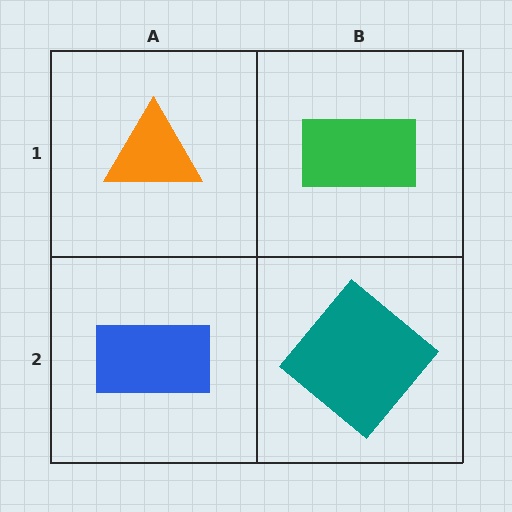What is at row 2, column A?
A blue rectangle.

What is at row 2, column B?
A teal diamond.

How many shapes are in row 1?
2 shapes.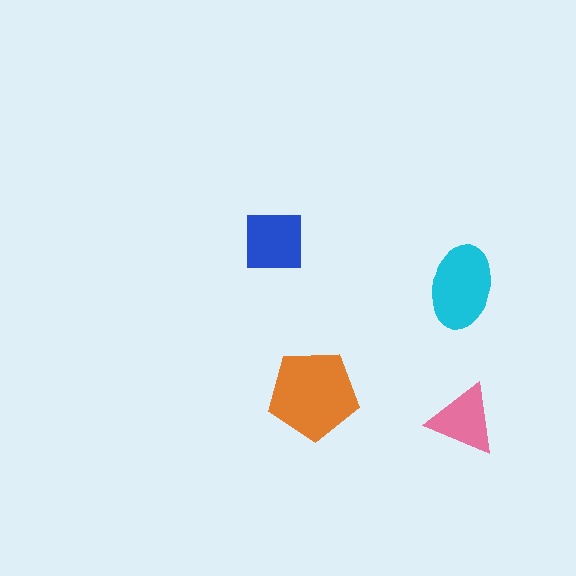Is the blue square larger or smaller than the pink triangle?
Larger.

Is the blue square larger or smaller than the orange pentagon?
Smaller.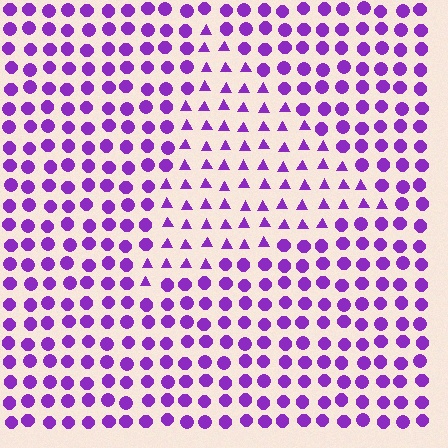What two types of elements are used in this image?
The image uses triangles inside the triangle region and circles outside it.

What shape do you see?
I see a triangle.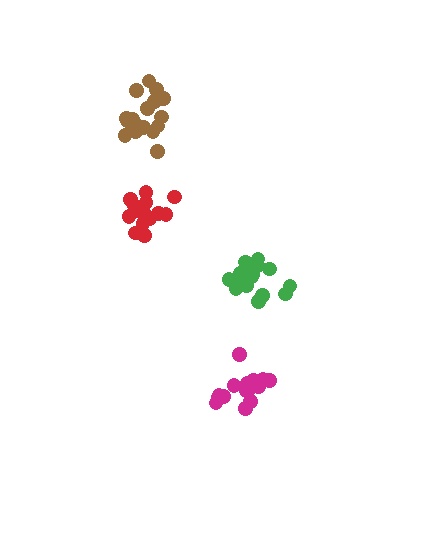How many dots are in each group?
Group 1: 16 dots, Group 2: 16 dots, Group 3: 16 dots, Group 4: 19 dots (67 total).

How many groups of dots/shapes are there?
There are 4 groups.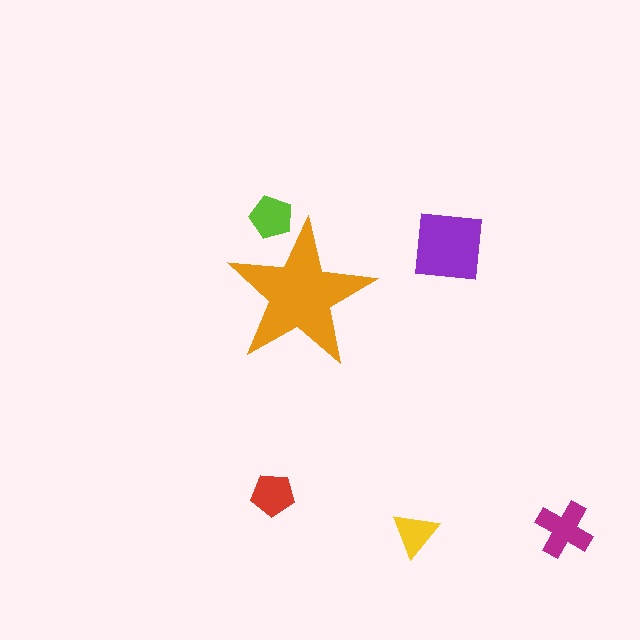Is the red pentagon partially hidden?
No, the red pentagon is fully visible.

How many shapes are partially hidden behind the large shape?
1 shape is partially hidden.